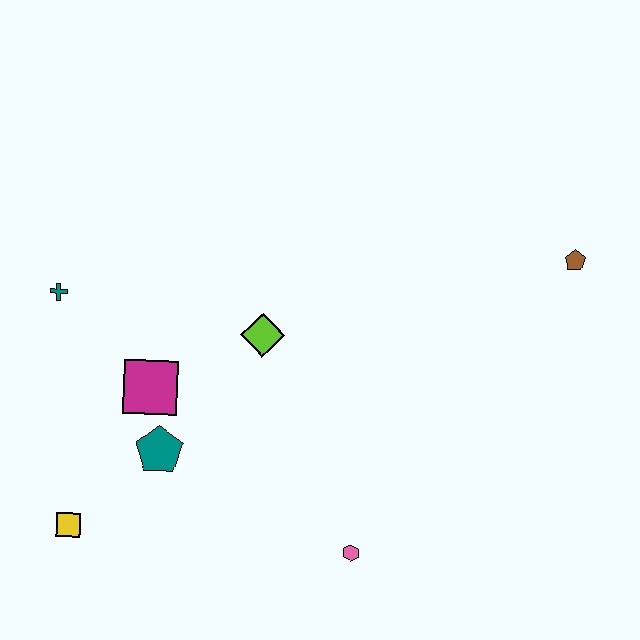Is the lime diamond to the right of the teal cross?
Yes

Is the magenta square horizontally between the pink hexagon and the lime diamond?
No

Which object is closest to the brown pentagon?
The lime diamond is closest to the brown pentagon.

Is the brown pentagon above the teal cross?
Yes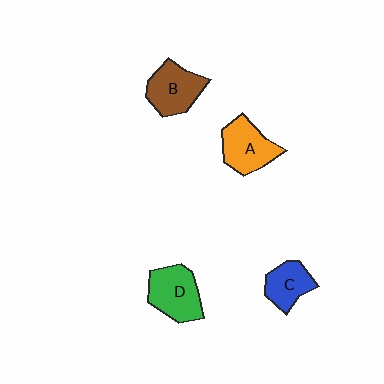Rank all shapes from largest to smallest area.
From largest to smallest: D (green), A (orange), B (brown), C (blue).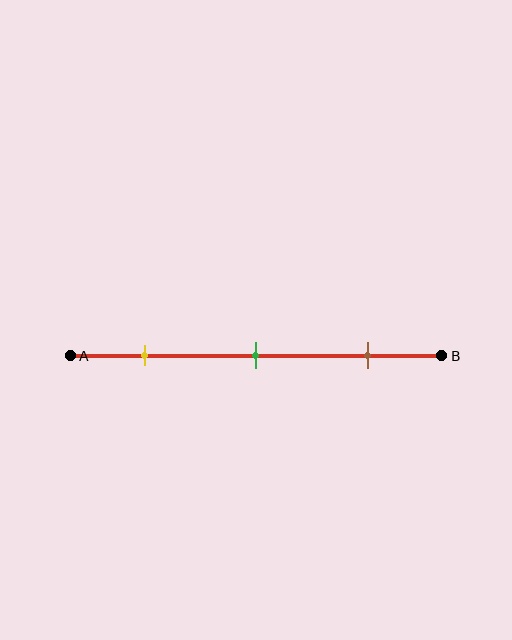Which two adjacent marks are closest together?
The yellow and green marks are the closest adjacent pair.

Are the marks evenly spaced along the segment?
Yes, the marks are approximately evenly spaced.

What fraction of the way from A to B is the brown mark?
The brown mark is approximately 80% (0.8) of the way from A to B.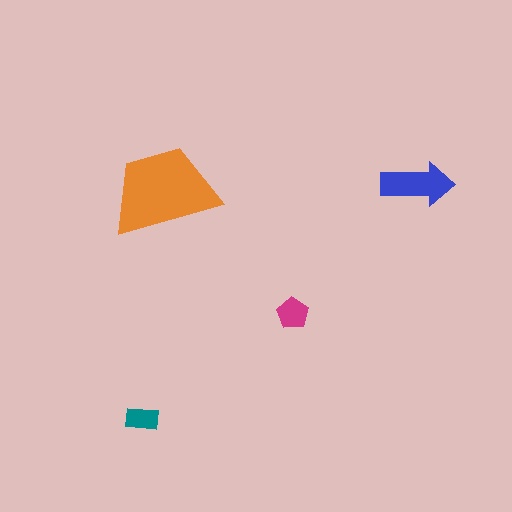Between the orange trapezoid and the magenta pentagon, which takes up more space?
The orange trapezoid.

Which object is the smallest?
The teal rectangle.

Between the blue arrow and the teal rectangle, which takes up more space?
The blue arrow.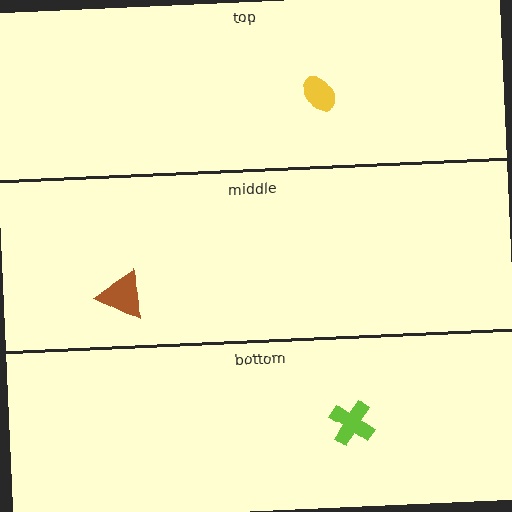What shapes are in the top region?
The yellow ellipse.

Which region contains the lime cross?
The bottom region.